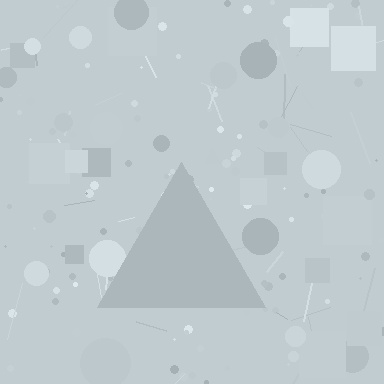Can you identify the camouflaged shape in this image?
The camouflaged shape is a triangle.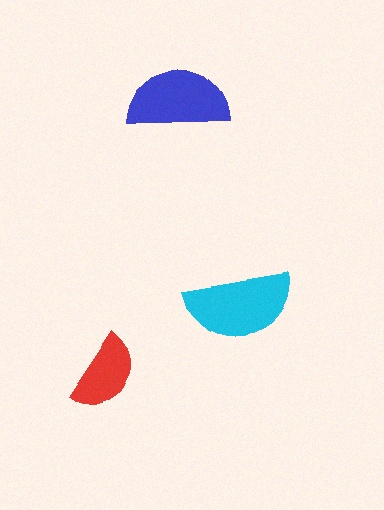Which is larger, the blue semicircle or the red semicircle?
The blue one.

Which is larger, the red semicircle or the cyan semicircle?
The cyan one.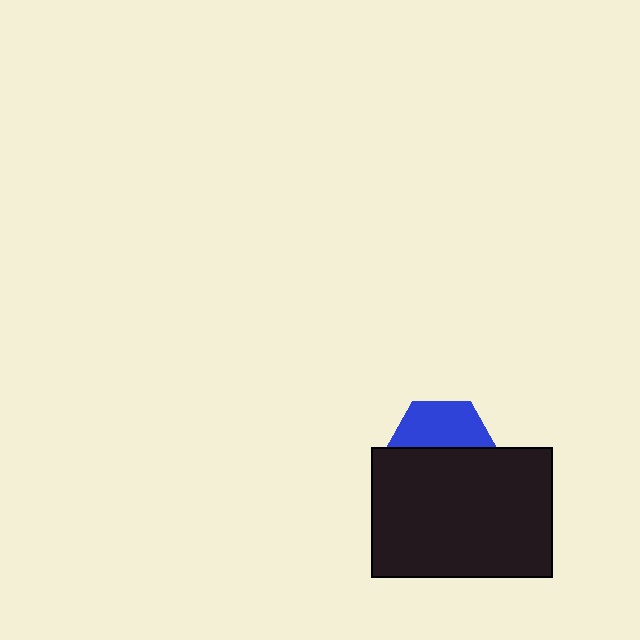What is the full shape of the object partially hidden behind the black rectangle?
The partially hidden object is a blue hexagon.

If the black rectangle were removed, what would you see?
You would see the complete blue hexagon.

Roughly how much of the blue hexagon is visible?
A small part of it is visible (roughly 45%).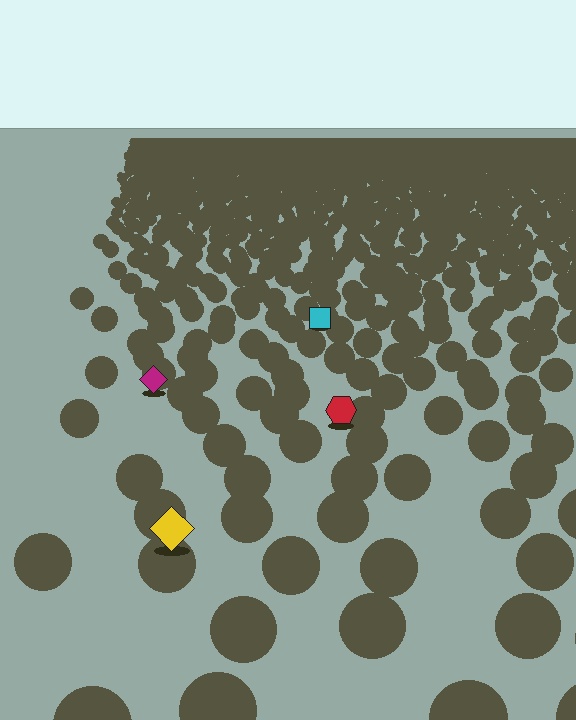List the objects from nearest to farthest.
From nearest to farthest: the yellow diamond, the red hexagon, the magenta diamond, the cyan square.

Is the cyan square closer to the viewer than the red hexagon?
No. The red hexagon is closer — you can tell from the texture gradient: the ground texture is coarser near it.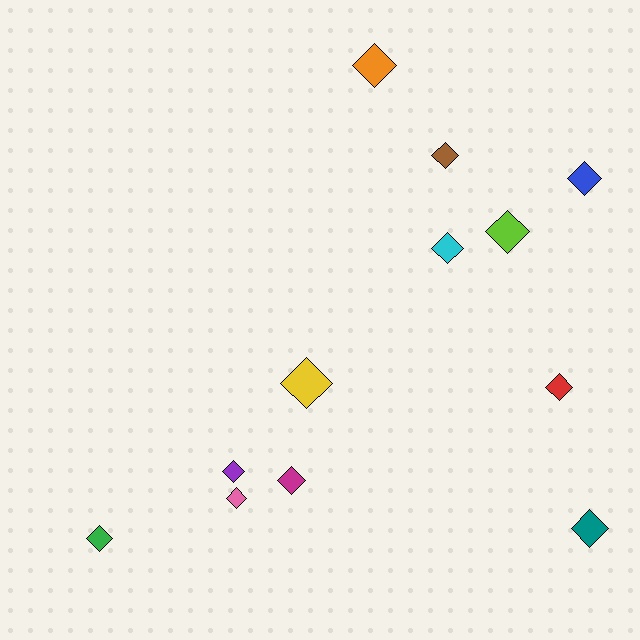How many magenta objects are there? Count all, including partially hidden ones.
There is 1 magenta object.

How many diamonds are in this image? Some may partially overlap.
There are 12 diamonds.